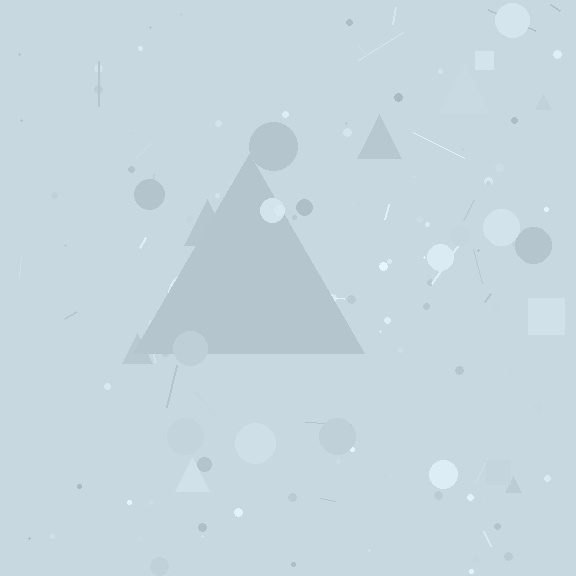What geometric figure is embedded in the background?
A triangle is embedded in the background.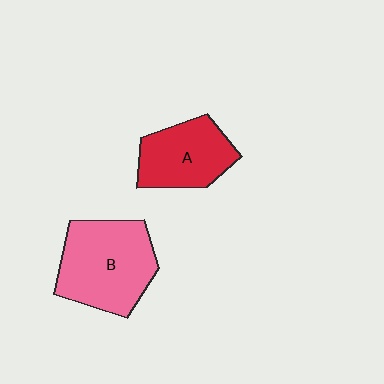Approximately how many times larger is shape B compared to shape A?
Approximately 1.4 times.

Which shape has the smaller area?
Shape A (red).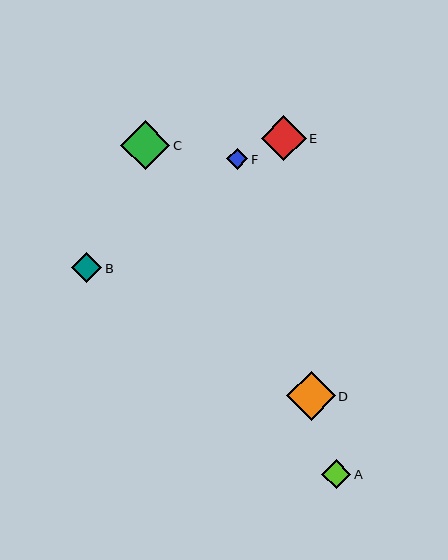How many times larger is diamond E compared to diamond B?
Diamond E is approximately 1.5 times the size of diamond B.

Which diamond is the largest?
Diamond C is the largest with a size of approximately 49 pixels.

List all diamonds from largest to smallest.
From largest to smallest: C, D, E, B, A, F.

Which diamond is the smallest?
Diamond F is the smallest with a size of approximately 22 pixels.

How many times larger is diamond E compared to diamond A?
Diamond E is approximately 1.5 times the size of diamond A.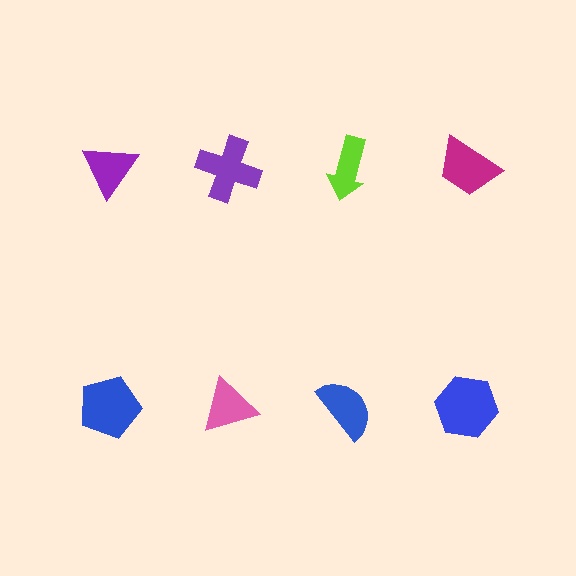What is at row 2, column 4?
A blue hexagon.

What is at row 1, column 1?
A purple triangle.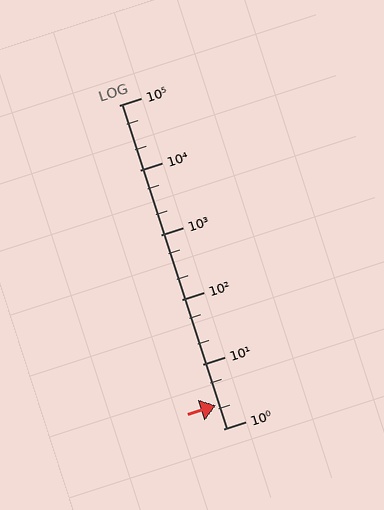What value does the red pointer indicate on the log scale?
The pointer indicates approximately 2.3.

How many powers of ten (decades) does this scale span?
The scale spans 5 decades, from 1 to 100000.